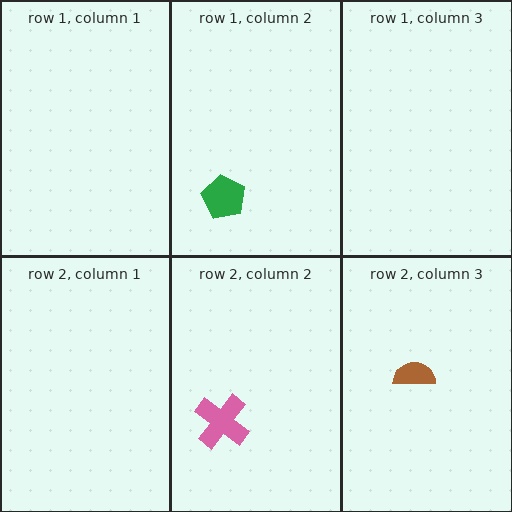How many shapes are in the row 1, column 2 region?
1.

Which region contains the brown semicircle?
The row 2, column 3 region.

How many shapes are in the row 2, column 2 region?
1.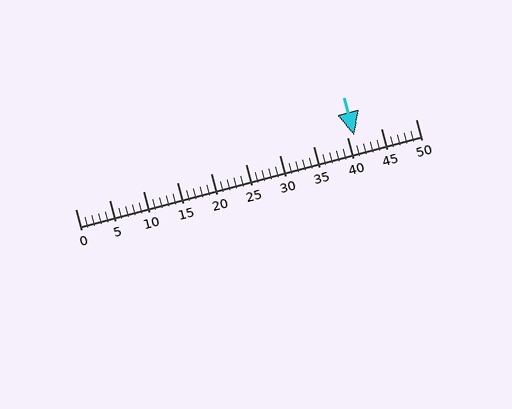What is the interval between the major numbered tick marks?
The major tick marks are spaced 5 units apart.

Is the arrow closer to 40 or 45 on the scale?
The arrow is closer to 40.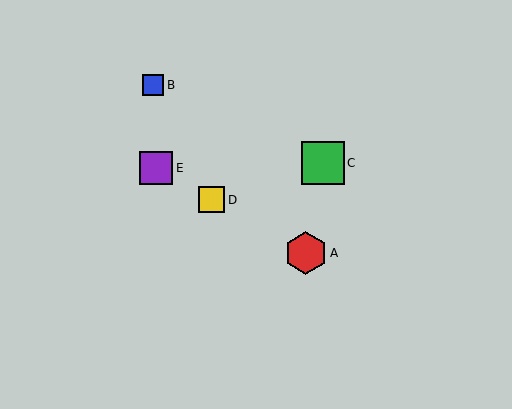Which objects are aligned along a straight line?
Objects A, D, E are aligned along a straight line.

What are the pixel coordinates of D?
Object D is at (212, 200).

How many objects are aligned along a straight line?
3 objects (A, D, E) are aligned along a straight line.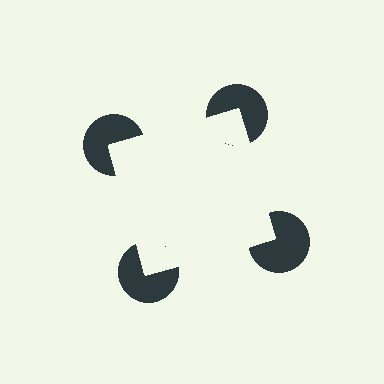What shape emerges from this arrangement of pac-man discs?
An illusory square — its edges are inferred from the aligned wedge cuts in the pac-man discs, not physically drawn.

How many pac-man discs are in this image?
There are 4 — one at each vertex of the illusory square.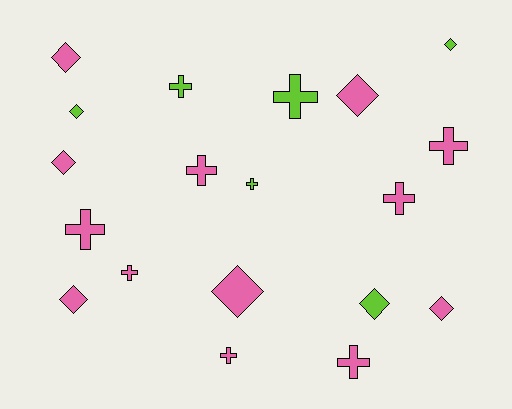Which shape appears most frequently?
Cross, with 10 objects.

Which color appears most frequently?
Pink, with 13 objects.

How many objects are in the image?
There are 19 objects.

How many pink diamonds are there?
There are 6 pink diamonds.